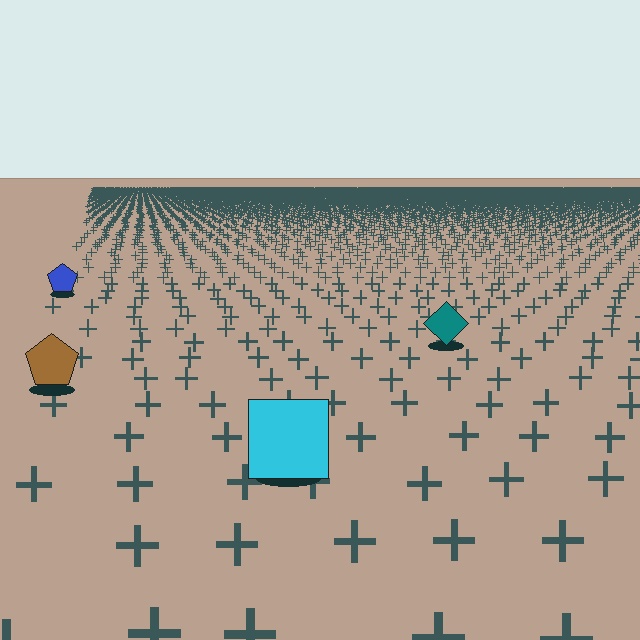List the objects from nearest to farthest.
From nearest to farthest: the cyan square, the brown pentagon, the teal diamond, the blue pentagon.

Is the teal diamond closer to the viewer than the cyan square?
No. The cyan square is closer — you can tell from the texture gradient: the ground texture is coarser near it.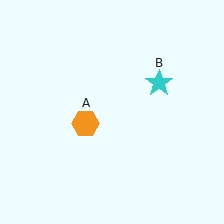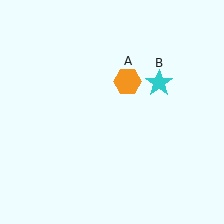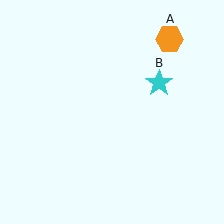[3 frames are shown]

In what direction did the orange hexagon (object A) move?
The orange hexagon (object A) moved up and to the right.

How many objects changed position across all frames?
1 object changed position: orange hexagon (object A).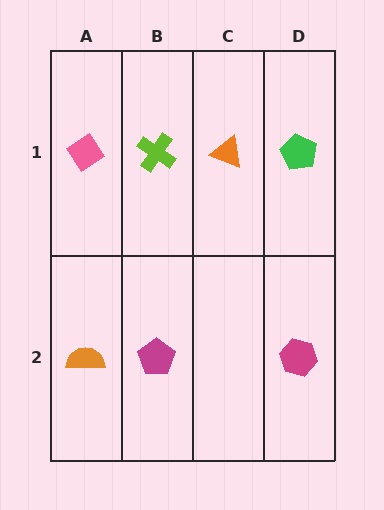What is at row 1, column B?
A lime cross.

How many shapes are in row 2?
3 shapes.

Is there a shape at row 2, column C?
No, that cell is empty.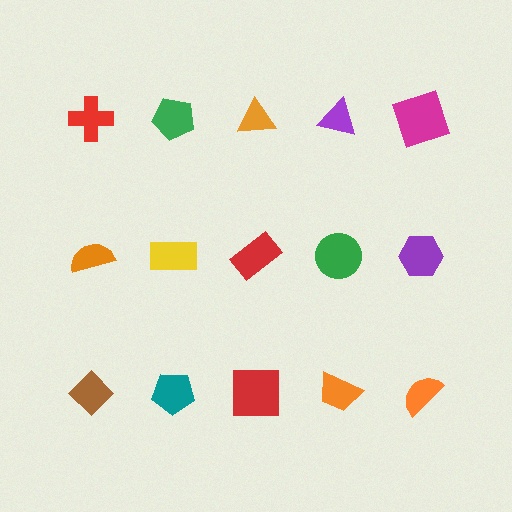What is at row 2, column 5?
A purple hexagon.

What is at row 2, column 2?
A yellow rectangle.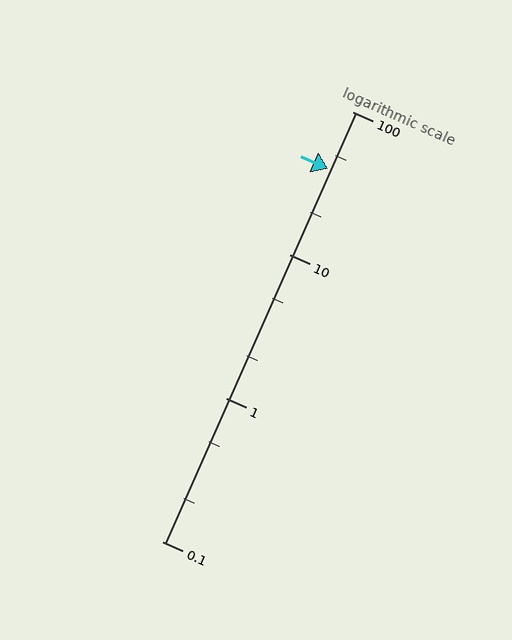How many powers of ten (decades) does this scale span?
The scale spans 3 decades, from 0.1 to 100.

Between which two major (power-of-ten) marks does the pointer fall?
The pointer is between 10 and 100.